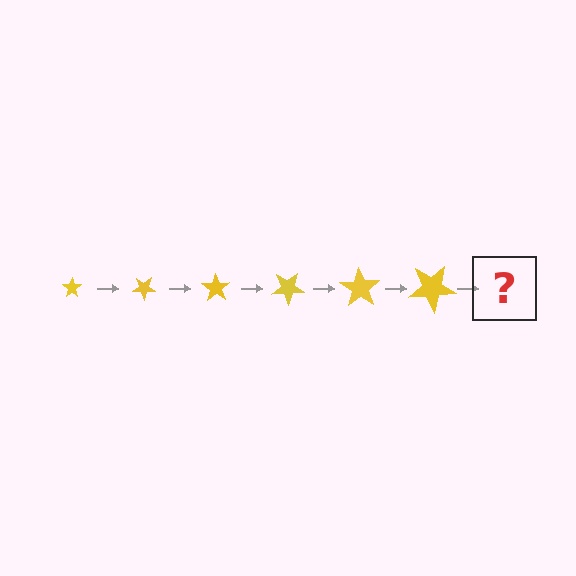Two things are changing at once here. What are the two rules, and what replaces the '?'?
The two rules are that the star grows larger each step and it rotates 35 degrees each step. The '?' should be a star, larger than the previous one and rotated 210 degrees from the start.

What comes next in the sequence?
The next element should be a star, larger than the previous one and rotated 210 degrees from the start.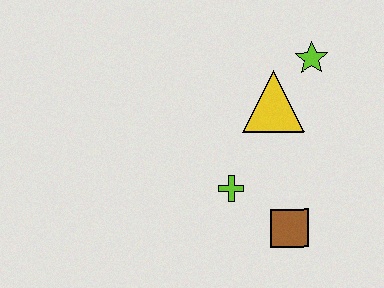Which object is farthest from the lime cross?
The lime star is farthest from the lime cross.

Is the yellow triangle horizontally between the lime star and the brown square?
No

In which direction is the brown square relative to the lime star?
The brown square is below the lime star.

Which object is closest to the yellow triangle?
The lime star is closest to the yellow triangle.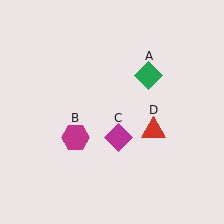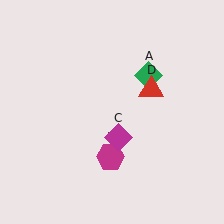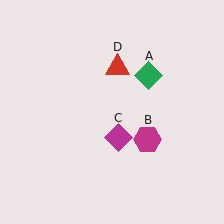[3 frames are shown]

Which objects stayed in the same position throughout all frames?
Green diamond (object A) and magenta diamond (object C) remained stationary.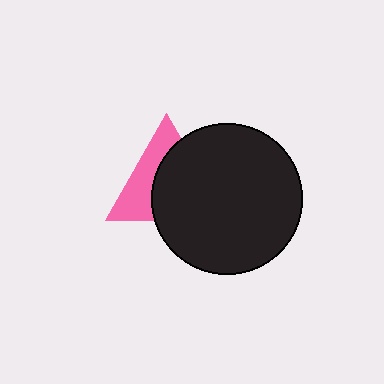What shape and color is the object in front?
The object in front is a black circle.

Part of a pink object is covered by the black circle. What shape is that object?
It is a triangle.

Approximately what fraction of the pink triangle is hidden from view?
Roughly 58% of the pink triangle is hidden behind the black circle.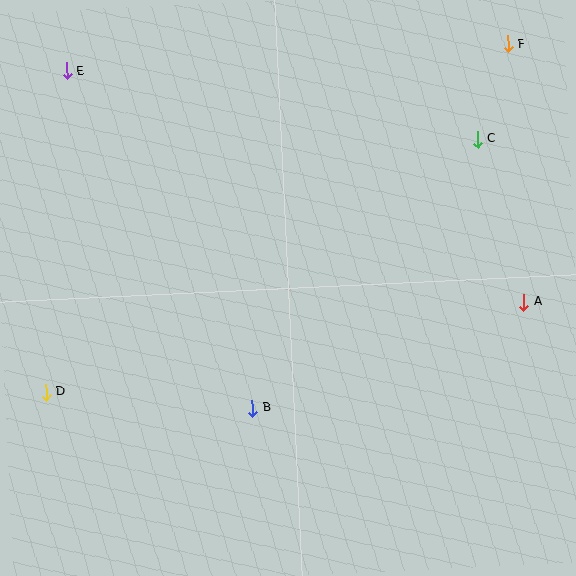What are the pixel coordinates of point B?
Point B is at (252, 408).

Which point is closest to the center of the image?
Point B at (252, 408) is closest to the center.